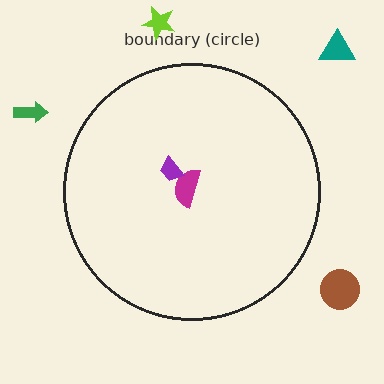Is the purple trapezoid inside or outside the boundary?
Inside.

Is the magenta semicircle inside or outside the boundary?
Inside.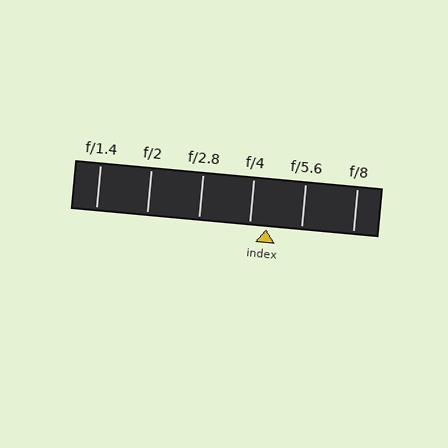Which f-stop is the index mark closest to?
The index mark is closest to f/4.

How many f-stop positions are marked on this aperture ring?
There are 6 f-stop positions marked.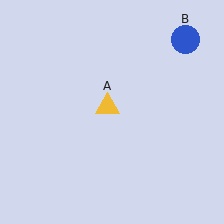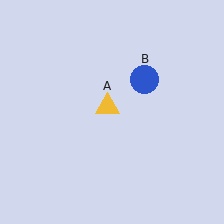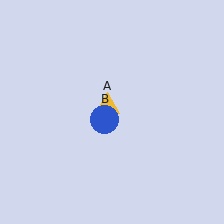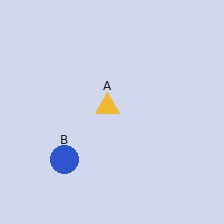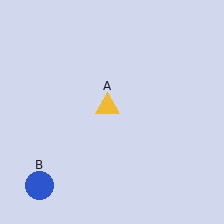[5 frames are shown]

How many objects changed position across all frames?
1 object changed position: blue circle (object B).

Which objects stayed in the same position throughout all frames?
Yellow triangle (object A) remained stationary.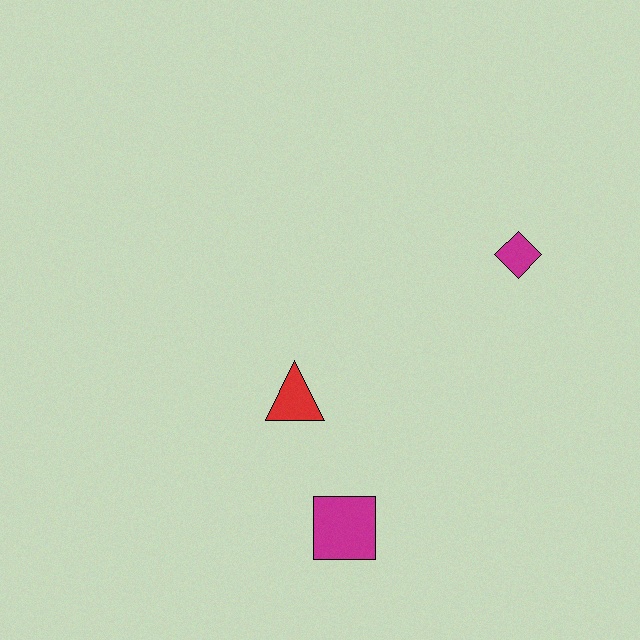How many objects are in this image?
There are 3 objects.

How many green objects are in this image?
There are no green objects.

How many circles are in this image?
There are no circles.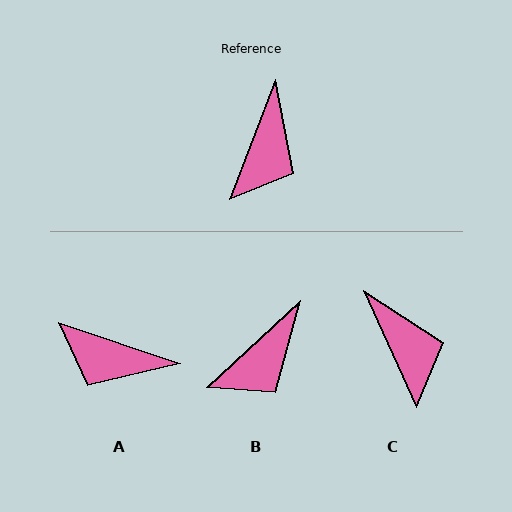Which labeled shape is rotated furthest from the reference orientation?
A, about 88 degrees away.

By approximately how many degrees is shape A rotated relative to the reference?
Approximately 88 degrees clockwise.